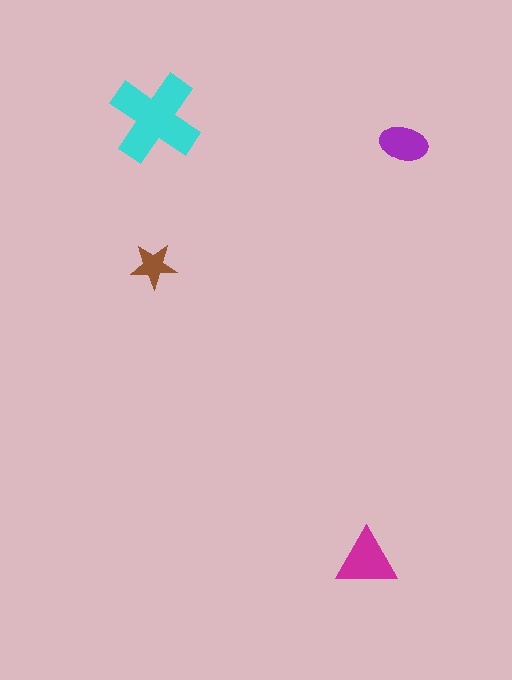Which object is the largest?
The cyan cross.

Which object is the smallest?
The brown star.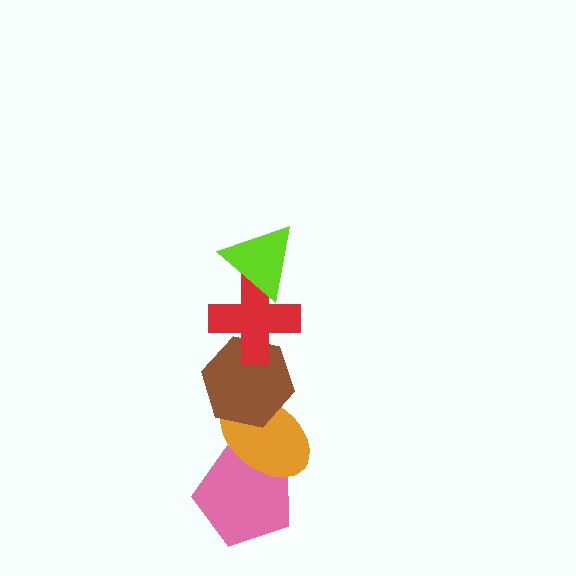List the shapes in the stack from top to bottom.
From top to bottom: the lime triangle, the red cross, the brown hexagon, the orange ellipse, the pink pentagon.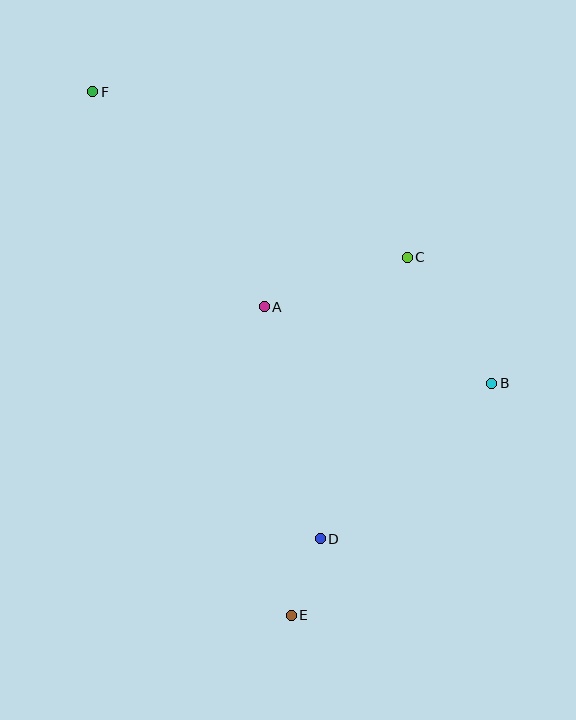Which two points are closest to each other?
Points D and E are closest to each other.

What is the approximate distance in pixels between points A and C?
The distance between A and C is approximately 151 pixels.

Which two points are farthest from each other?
Points E and F are farthest from each other.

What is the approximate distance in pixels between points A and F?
The distance between A and F is approximately 275 pixels.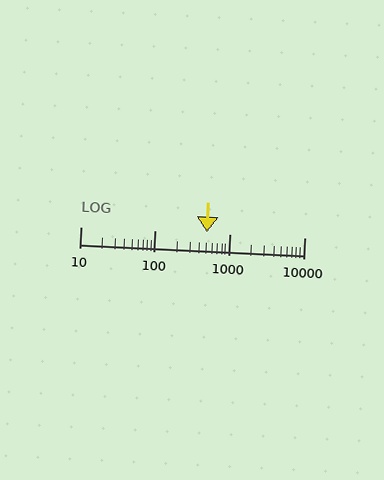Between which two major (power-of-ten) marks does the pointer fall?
The pointer is between 100 and 1000.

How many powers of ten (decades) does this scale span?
The scale spans 3 decades, from 10 to 10000.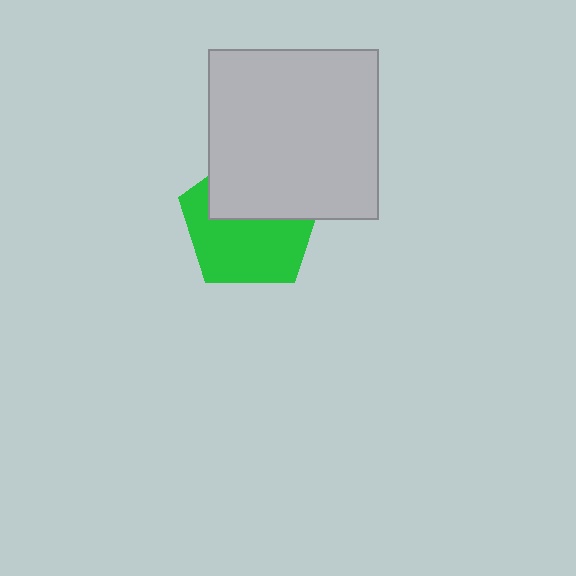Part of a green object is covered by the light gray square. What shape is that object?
It is a pentagon.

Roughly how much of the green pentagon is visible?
About half of it is visible (roughly 57%).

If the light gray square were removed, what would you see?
You would see the complete green pentagon.